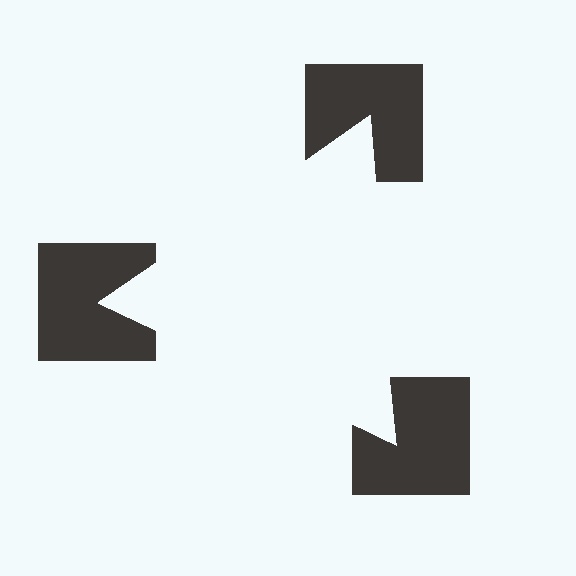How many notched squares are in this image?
There are 3 — one at each vertex of the illusory triangle.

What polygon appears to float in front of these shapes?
An illusory triangle — its edges are inferred from the aligned wedge cuts in the notched squares, not physically drawn.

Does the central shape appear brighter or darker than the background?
It typically appears slightly brighter than the background, even though no actual brightness change is drawn.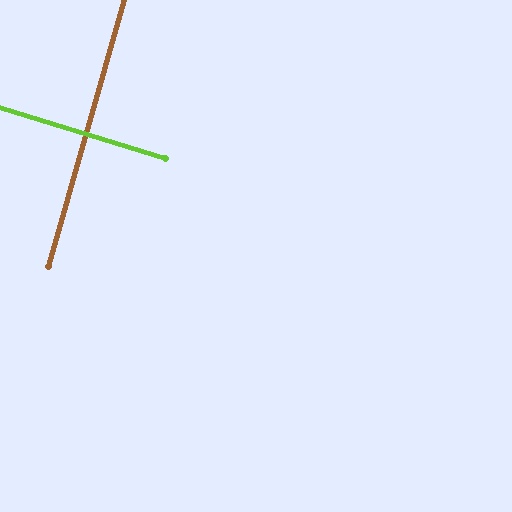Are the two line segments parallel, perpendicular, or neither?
Perpendicular — they meet at approximately 89°.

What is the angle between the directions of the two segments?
Approximately 89 degrees.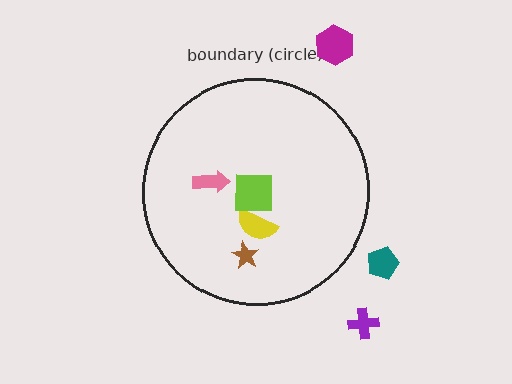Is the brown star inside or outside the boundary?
Inside.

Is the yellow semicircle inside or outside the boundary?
Inside.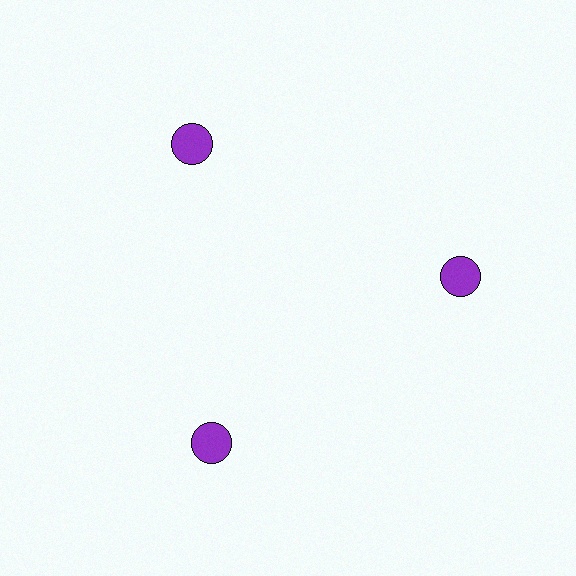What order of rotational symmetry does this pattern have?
This pattern has 3-fold rotational symmetry.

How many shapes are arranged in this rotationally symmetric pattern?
There are 3 shapes, arranged in 3 groups of 1.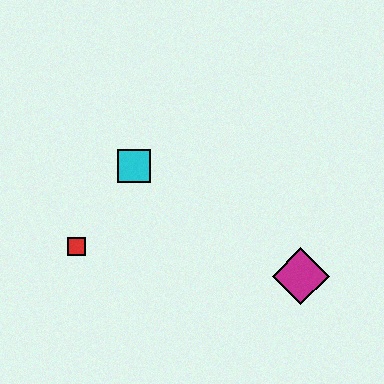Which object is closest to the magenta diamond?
The cyan square is closest to the magenta diamond.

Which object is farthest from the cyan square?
The magenta diamond is farthest from the cyan square.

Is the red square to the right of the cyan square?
No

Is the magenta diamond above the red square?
No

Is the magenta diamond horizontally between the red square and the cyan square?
No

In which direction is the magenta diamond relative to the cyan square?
The magenta diamond is to the right of the cyan square.